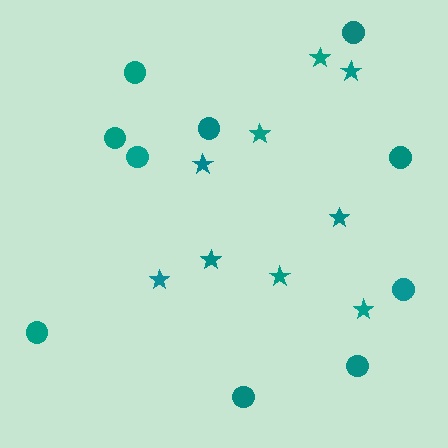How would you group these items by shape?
There are 2 groups: one group of stars (9) and one group of circles (10).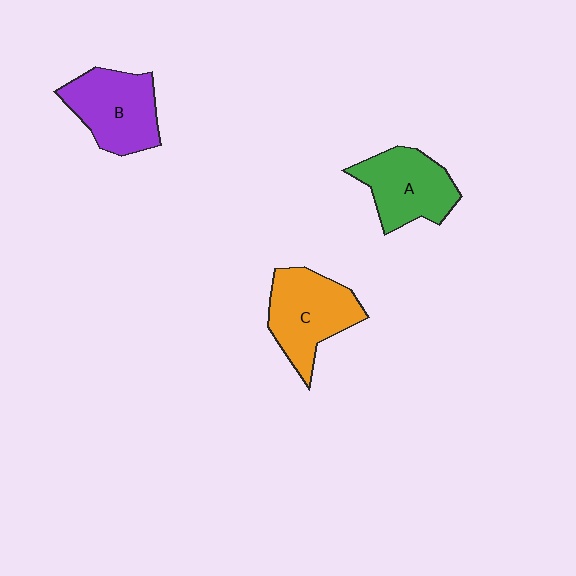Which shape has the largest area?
Shape C (orange).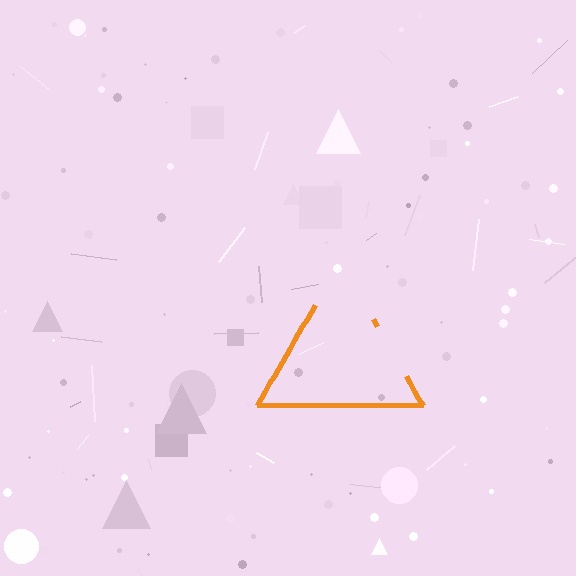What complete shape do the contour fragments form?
The contour fragments form a triangle.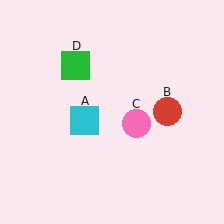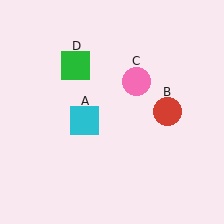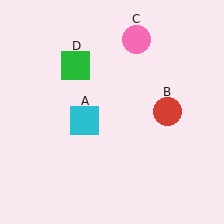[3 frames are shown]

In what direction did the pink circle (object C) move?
The pink circle (object C) moved up.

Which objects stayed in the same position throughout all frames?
Cyan square (object A) and red circle (object B) and green square (object D) remained stationary.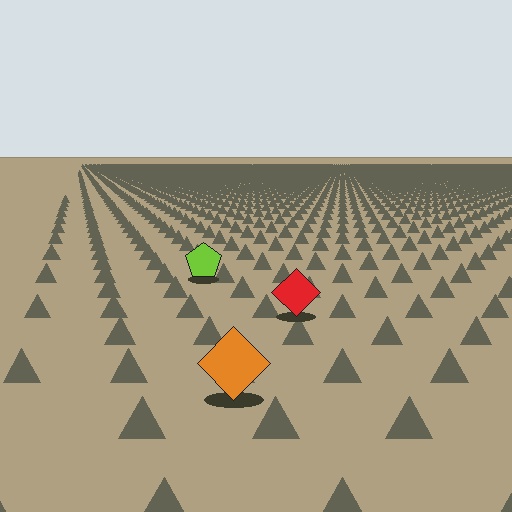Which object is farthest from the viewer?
The lime pentagon is farthest from the viewer. It appears smaller and the ground texture around it is denser.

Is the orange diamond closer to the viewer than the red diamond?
Yes. The orange diamond is closer — you can tell from the texture gradient: the ground texture is coarser near it.